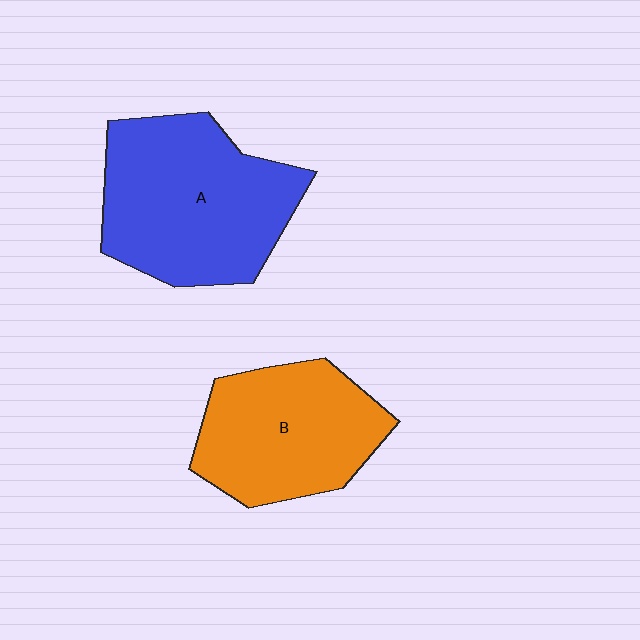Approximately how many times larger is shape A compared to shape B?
Approximately 1.3 times.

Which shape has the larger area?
Shape A (blue).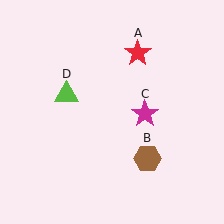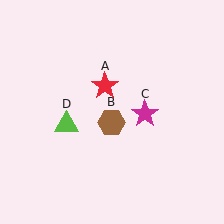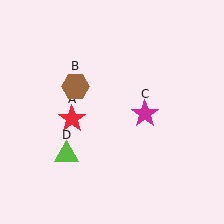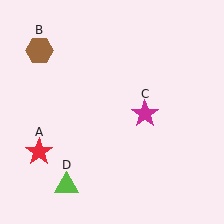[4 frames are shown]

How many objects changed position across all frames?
3 objects changed position: red star (object A), brown hexagon (object B), lime triangle (object D).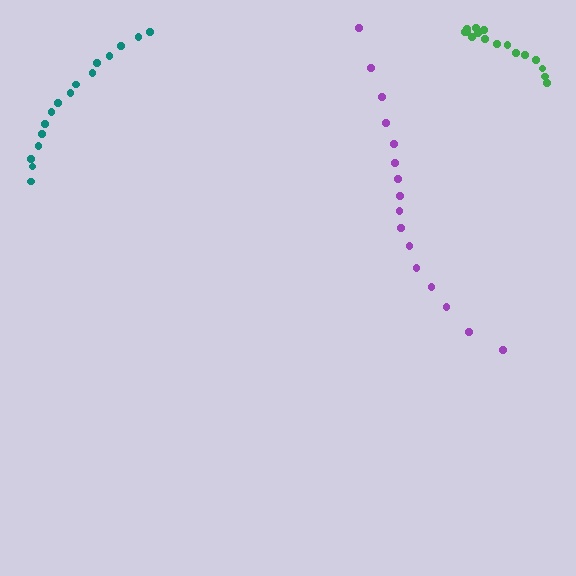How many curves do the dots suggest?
There are 3 distinct paths.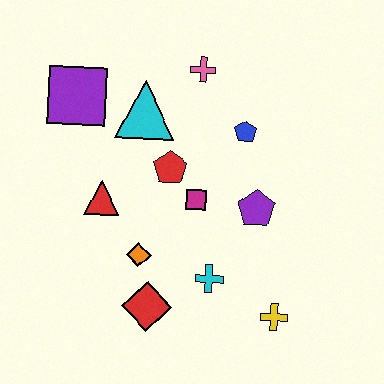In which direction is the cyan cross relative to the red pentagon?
The cyan cross is below the red pentagon.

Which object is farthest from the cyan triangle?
The yellow cross is farthest from the cyan triangle.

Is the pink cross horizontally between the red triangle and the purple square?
No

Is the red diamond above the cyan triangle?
No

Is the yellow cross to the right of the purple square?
Yes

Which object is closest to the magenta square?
The red pentagon is closest to the magenta square.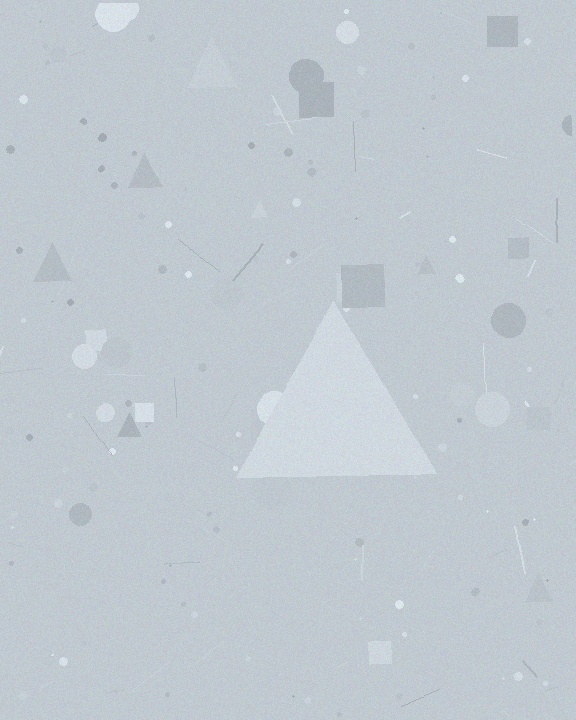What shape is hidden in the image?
A triangle is hidden in the image.